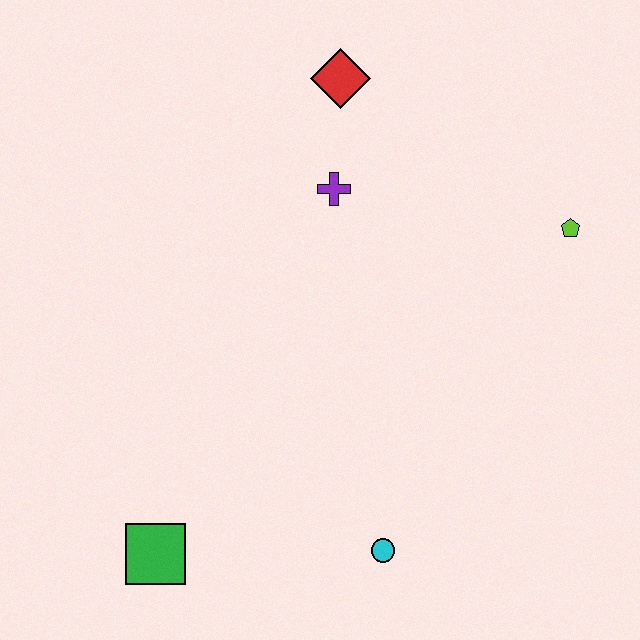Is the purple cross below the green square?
No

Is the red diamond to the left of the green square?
No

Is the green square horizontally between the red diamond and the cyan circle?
No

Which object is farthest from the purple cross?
The green square is farthest from the purple cross.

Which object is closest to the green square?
The cyan circle is closest to the green square.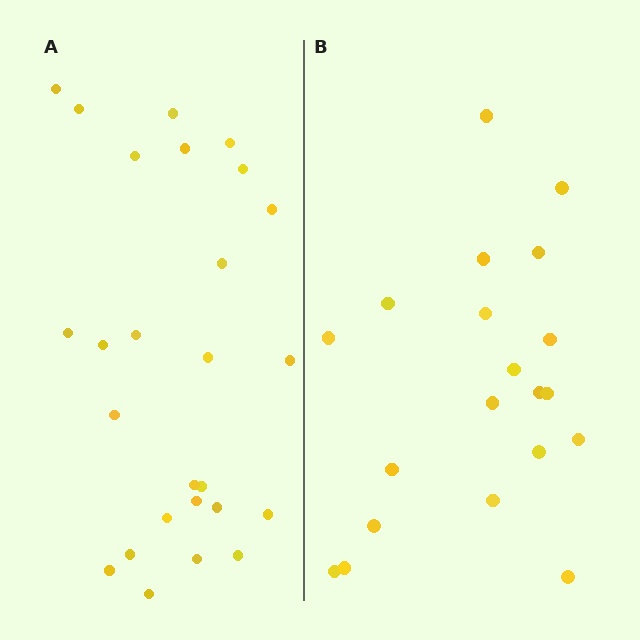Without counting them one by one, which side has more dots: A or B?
Region A (the left region) has more dots.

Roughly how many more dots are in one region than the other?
Region A has about 6 more dots than region B.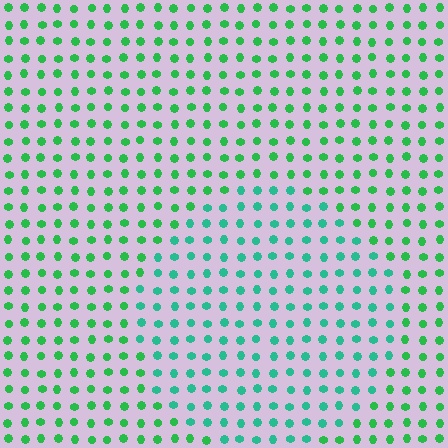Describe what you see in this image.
The image is filled with small green elements in a uniform arrangement. A circle-shaped region is visible where the elements are tinted to a slightly different hue, forming a subtle color boundary.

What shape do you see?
I see a circle.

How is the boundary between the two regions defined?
The boundary is defined purely by a slight shift in hue (about 29 degrees). Spacing, size, and orientation are identical on both sides.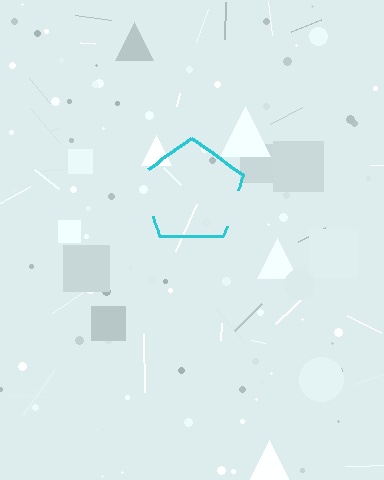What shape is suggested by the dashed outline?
The dashed outline suggests a pentagon.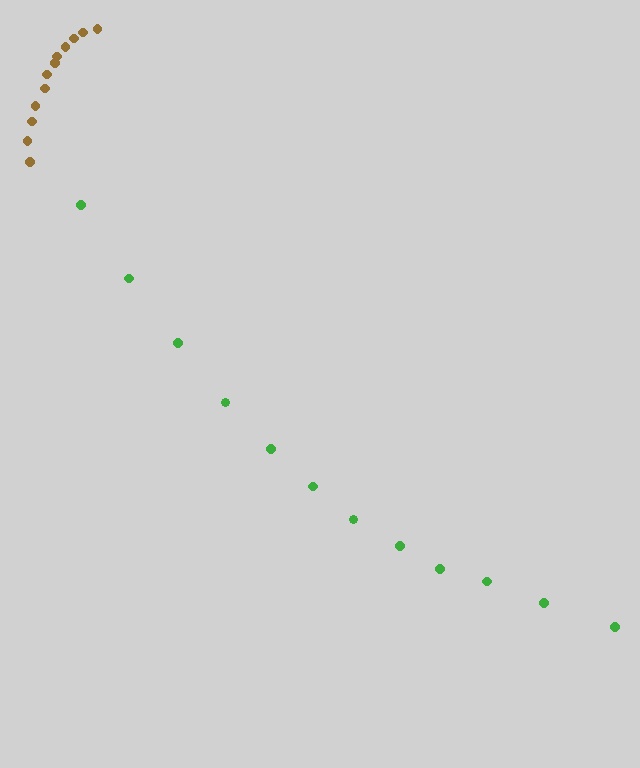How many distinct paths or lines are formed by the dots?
There are 2 distinct paths.